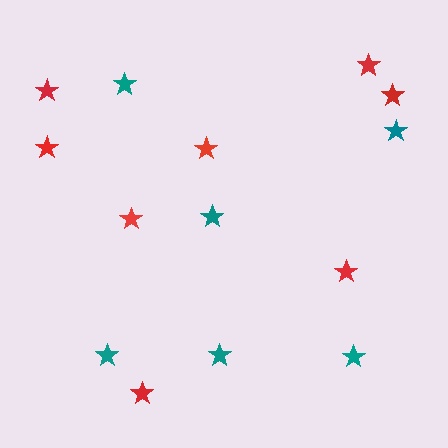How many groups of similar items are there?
There are 2 groups: one group of red stars (8) and one group of teal stars (6).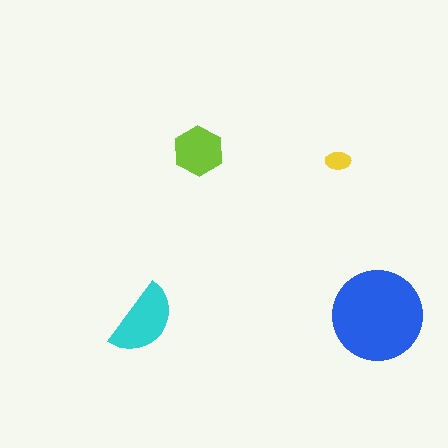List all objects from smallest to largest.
The yellow ellipse, the lime hexagon, the cyan semicircle, the blue circle.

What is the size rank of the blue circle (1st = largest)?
1st.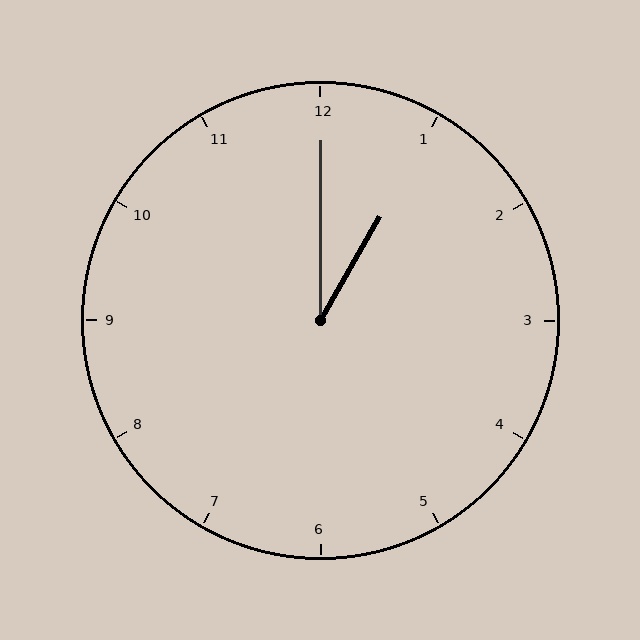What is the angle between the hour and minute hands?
Approximately 30 degrees.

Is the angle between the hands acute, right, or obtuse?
It is acute.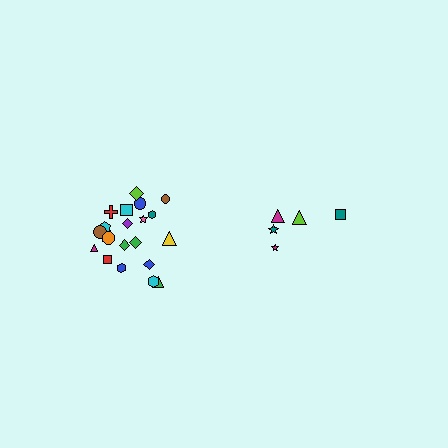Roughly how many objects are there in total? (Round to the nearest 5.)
Roughly 25 objects in total.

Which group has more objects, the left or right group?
The left group.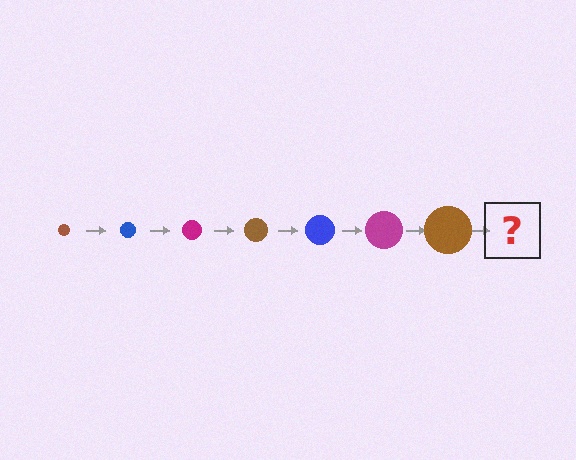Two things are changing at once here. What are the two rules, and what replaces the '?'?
The two rules are that the circle grows larger each step and the color cycles through brown, blue, and magenta. The '?' should be a blue circle, larger than the previous one.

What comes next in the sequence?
The next element should be a blue circle, larger than the previous one.